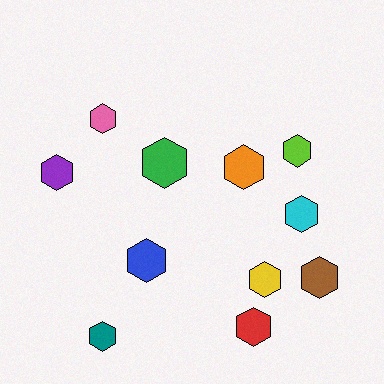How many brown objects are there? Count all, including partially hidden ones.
There is 1 brown object.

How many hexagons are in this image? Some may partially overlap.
There are 11 hexagons.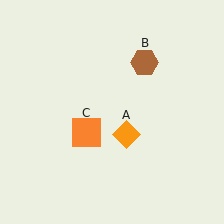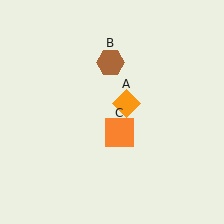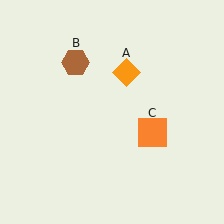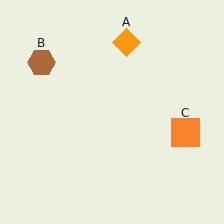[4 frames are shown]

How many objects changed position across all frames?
3 objects changed position: orange diamond (object A), brown hexagon (object B), orange square (object C).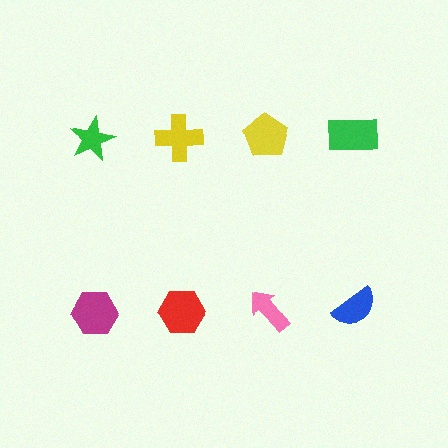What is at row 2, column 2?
A red hexagon.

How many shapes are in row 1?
4 shapes.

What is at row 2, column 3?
A pink arrow.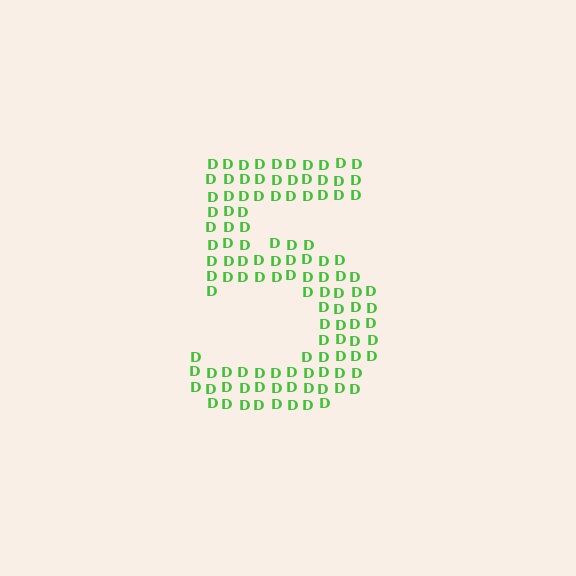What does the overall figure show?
The overall figure shows the digit 5.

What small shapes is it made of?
It is made of small letter D's.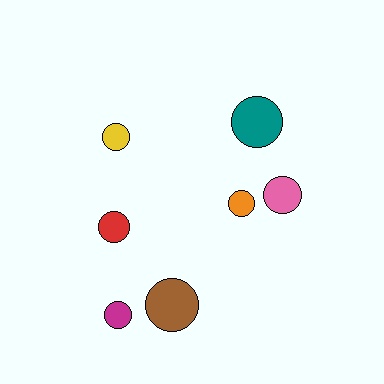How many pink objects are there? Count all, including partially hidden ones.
There is 1 pink object.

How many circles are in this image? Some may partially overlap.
There are 7 circles.